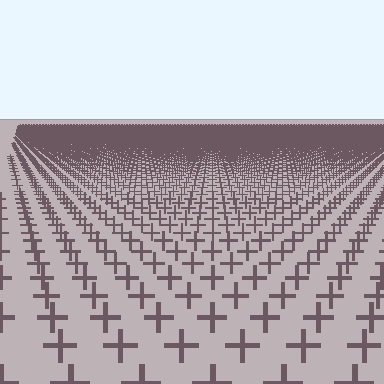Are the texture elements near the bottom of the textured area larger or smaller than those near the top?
Larger. Near the bottom, elements are closer to the viewer and appear at a bigger on-screen size.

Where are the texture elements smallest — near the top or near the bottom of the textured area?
Near the top.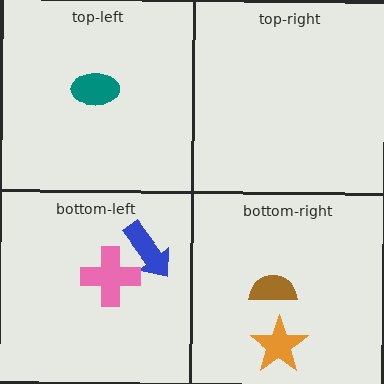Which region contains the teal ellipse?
The top-left region.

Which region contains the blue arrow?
The bottom-left region.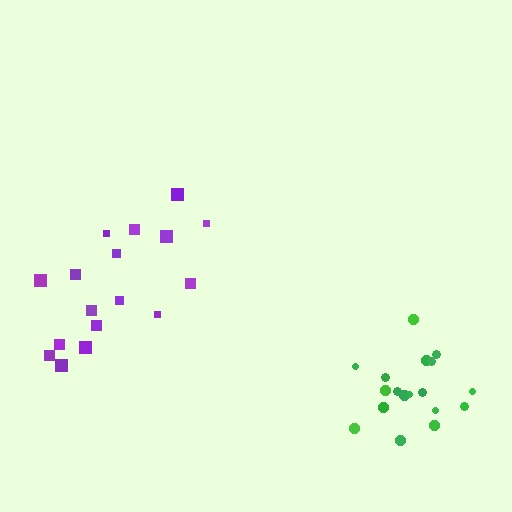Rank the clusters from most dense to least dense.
green, purple.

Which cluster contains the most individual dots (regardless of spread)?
Green (18).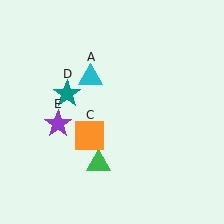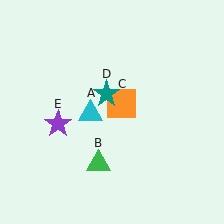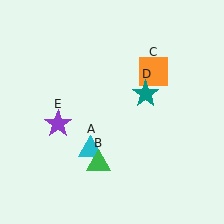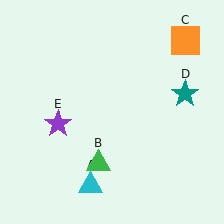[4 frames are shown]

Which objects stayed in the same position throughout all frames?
Green triangle (object B) and purple star (object E) remained stationary.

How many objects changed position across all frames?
3 objects changed position: cyan triangle (object A), orange square (object C), teal star (object D).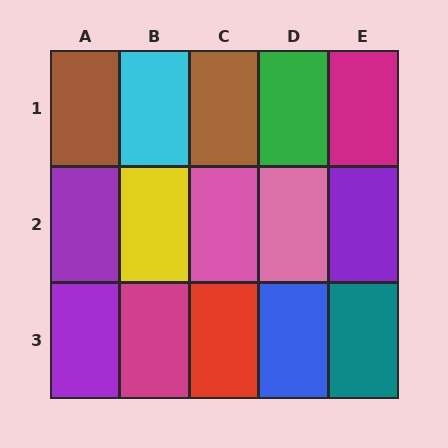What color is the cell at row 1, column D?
Green.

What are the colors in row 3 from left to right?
Purple, magenta, red, blue, teal.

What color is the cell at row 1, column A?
Brown.